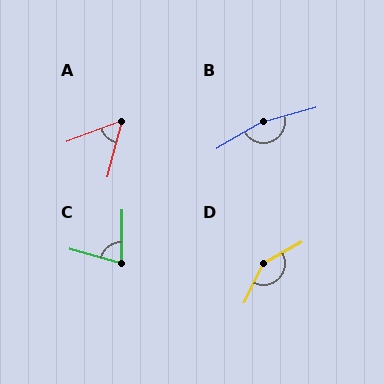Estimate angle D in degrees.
Approximately 144 degrees.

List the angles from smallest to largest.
A (55°), C (75°), D (144°), B (165°).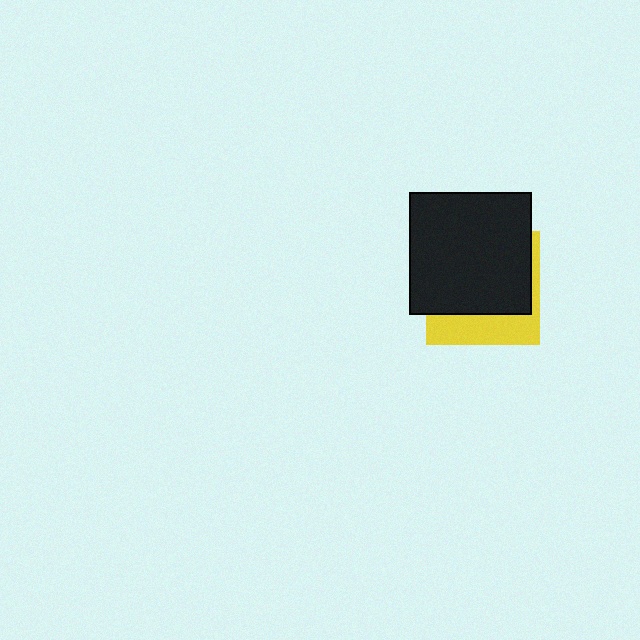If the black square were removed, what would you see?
You would see the complete yellow square.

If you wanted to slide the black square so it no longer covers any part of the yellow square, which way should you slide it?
Slide it up — that is the most direct way to separate the two shapes.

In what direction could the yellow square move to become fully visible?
The yellow square could move down. That would shift it out from behind the black square entirely.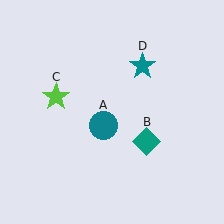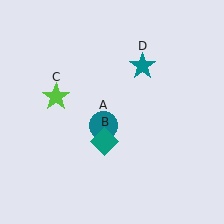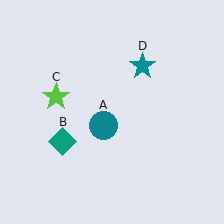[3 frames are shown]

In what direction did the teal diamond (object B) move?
The teal diamond (object B) moved left.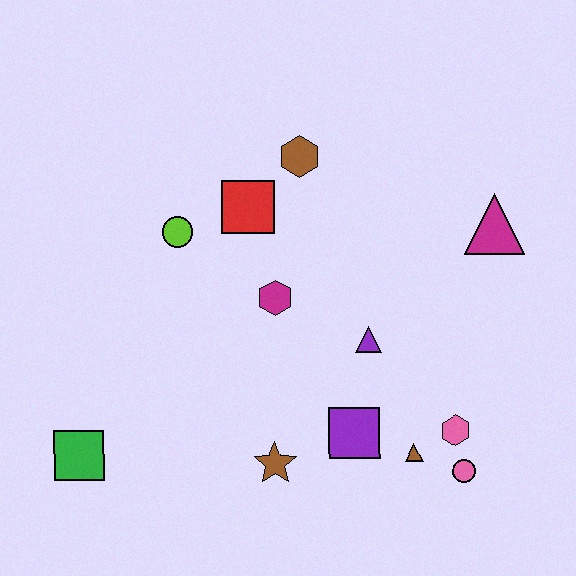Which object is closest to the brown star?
The purple square is closest to the brown star.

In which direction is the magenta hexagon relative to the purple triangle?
The magenta hexagon is to the left of the purple triangle.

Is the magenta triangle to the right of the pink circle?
Yes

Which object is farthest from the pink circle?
The green square is farthest from the pink circle.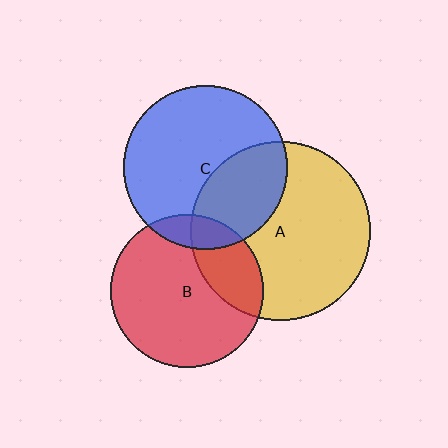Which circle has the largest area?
Circle A (yellow).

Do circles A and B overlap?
Yes.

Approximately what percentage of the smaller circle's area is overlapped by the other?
Approximately 25%.